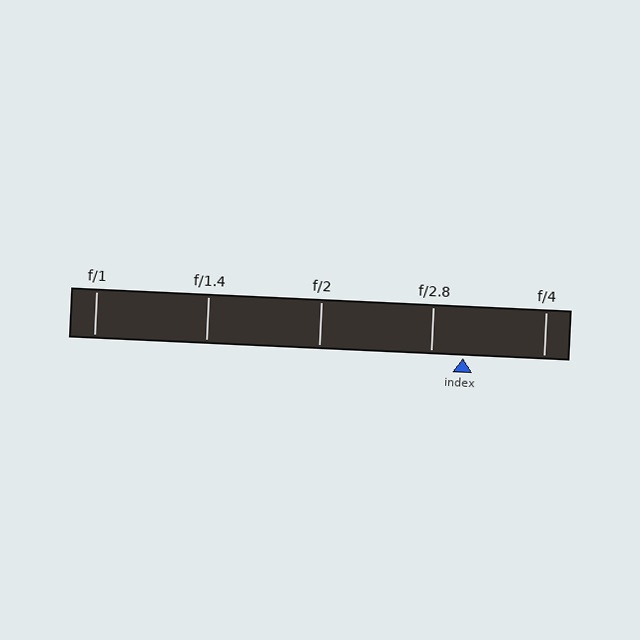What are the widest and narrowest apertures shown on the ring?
The widest aperture shown is f/1 and the narrowest is f/4.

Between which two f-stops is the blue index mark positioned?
The index mark is between f/2.8 and f/4.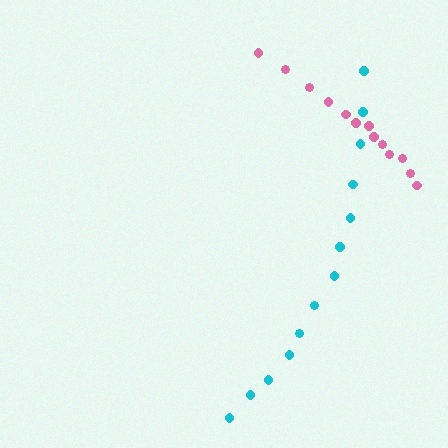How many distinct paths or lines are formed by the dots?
There are 2 distinct paths.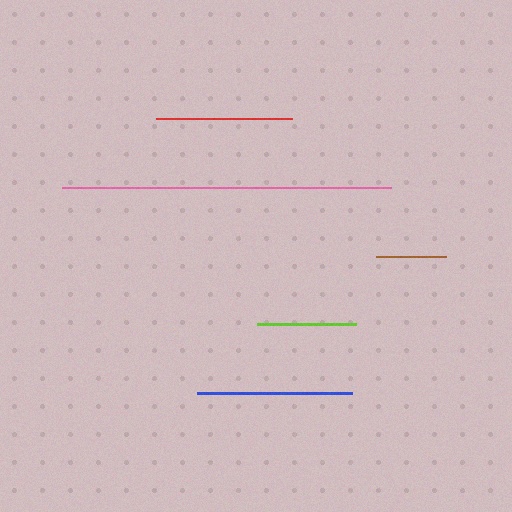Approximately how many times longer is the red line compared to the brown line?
The red line is approximately 1.9 times the length of the brown line.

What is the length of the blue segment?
The blue segment is approximately 155 pixels long.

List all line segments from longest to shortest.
From longest to shortest: pink, blue, red, lime, brown.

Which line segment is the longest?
The pink line is the longest at approximately 329 pixels.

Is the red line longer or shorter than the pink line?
The pink line is longer than the red line.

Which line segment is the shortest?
The brown line is the shortest at approximately 70 pixels.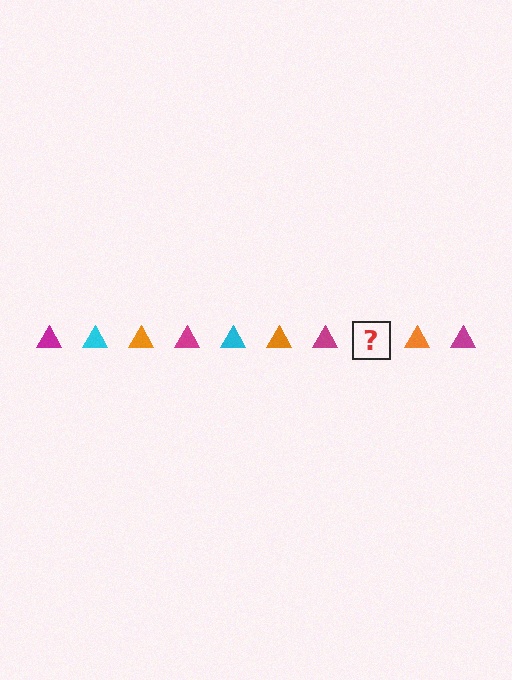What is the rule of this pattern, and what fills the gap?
The rule is that the pattern cycles through magenta, cyan, orange triangles. The gap should be filled with a cyan triangle.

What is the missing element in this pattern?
The missing element is a cyan triangle.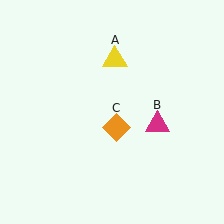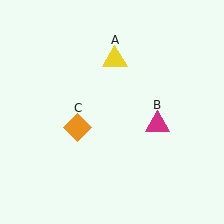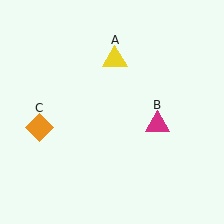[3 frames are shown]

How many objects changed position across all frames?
1 object changed position: orange diamond (object C).